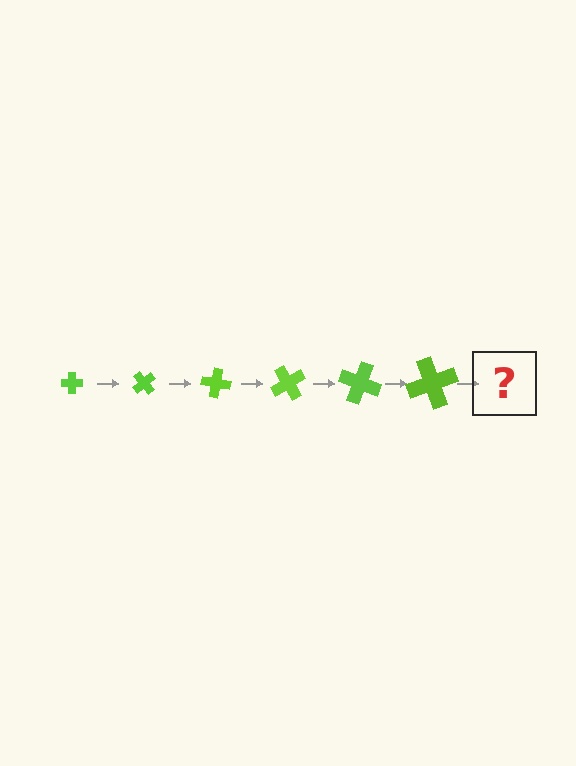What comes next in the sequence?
The next element should be a cross, larger than the previous one and rotated 300 degrees from the start.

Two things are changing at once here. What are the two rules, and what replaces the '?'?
The two rules are that the cross grows larger each step and it rotates 50 degrees each step. The '?' should be a cross, larger than the previous one and rotated 300 degrees from the start.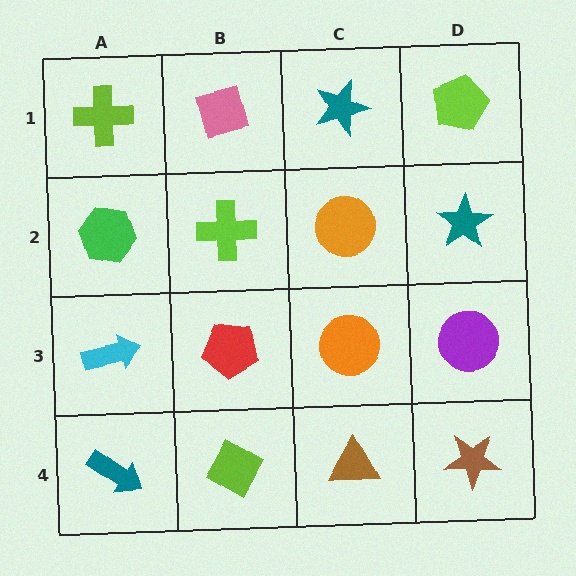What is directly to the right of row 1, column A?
A pink diamond.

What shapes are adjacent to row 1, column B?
A lime cross (row 2, column B), a lime cross (row 1, column A), a teal star (row 1, column C).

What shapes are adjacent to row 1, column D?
A teal star (row 2, column D), a teal star (row 1, column C).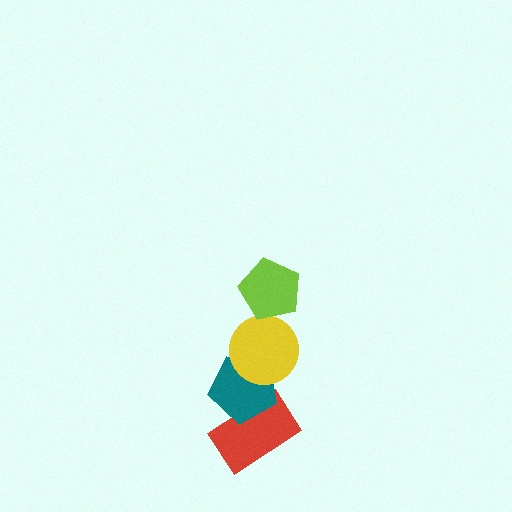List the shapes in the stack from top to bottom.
From top to bottom: the lime pentagon, the yellow circle, the teal pentagon, the red rectangle.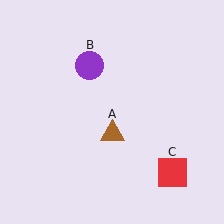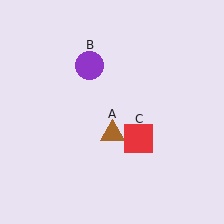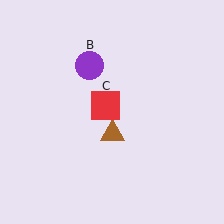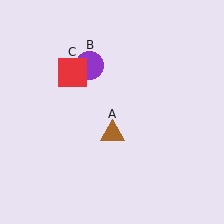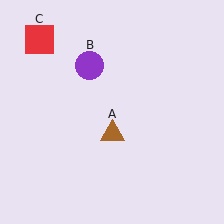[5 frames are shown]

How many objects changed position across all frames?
1 object changed position: red square (object C).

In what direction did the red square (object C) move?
The red square (object C) moved up and to the left.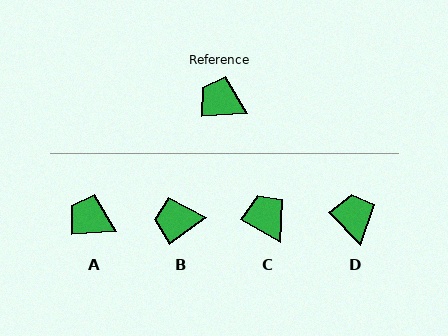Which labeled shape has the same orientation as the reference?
A.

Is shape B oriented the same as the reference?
No, it is off by about 31 degrees.